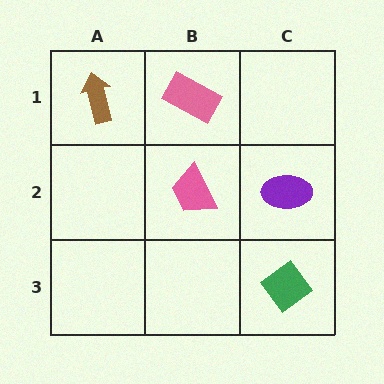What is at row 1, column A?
A brown arrow.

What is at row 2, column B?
A pink trapezoid.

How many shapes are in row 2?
2 shapes.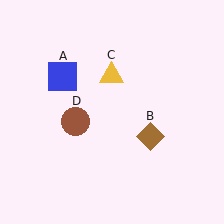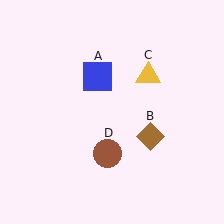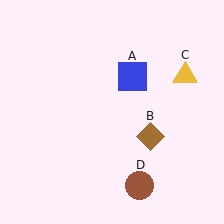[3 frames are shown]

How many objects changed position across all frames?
3 objects changed position: blue square (object A), yellow triangle (object C), brown circle (object D).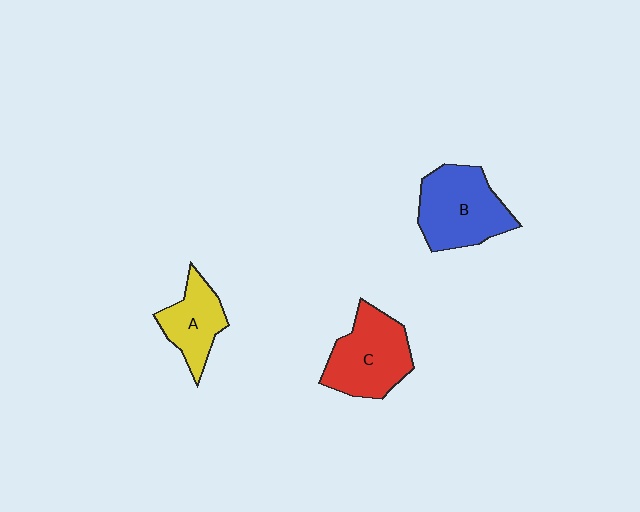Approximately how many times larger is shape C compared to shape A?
Approximately 1.5 times.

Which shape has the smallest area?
Shape A (yellow).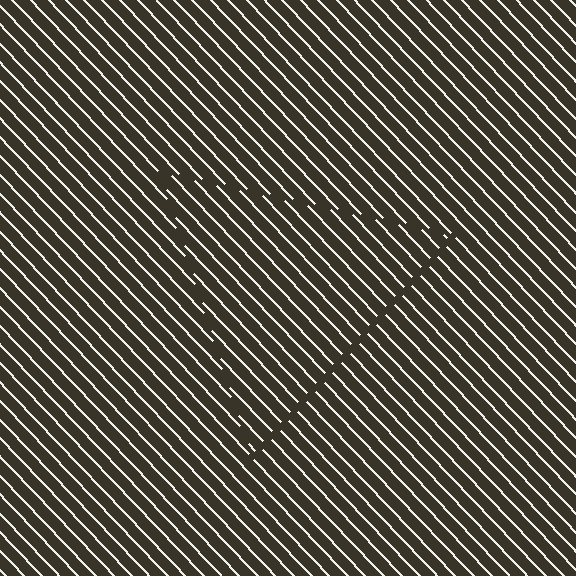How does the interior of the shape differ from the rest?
The interior of the shape contains the same grating, shifted by half a period — the contour is defined by the phase discontinuity where line-ends from the inner and outer gratings abut.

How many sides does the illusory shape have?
3 sides — the line-ends trace a triangle.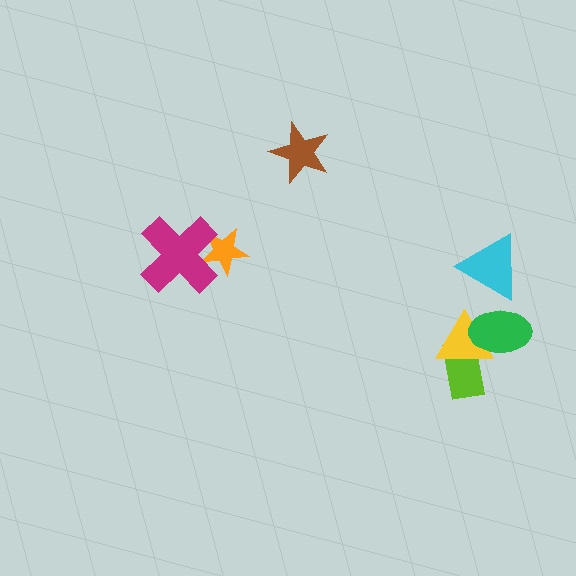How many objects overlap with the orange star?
1 object overlaps with the orange star.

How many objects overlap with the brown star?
0 objects overlap with the brown star.